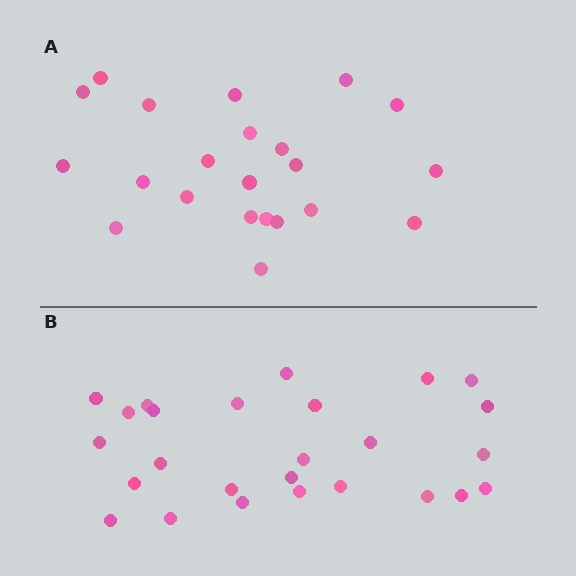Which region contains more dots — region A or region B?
Region B (the bottom region) has more dots.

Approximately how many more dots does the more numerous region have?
Region B has about 4 more dots than region A.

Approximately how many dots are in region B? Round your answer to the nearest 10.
About 30 dots. (The exact count is 26, which rounds to 30.)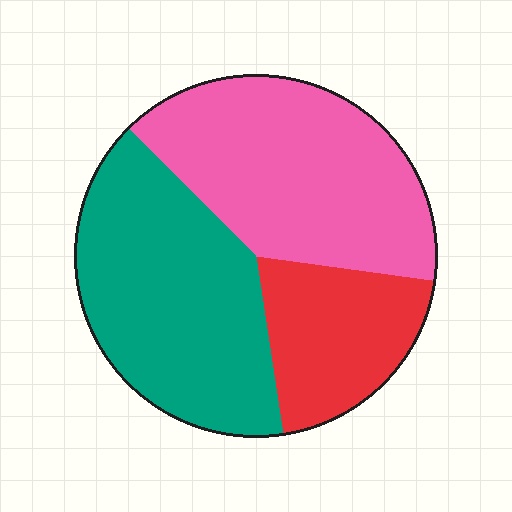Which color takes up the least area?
Red, at roughly 20%.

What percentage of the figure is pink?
Pink covers 40% of the figure.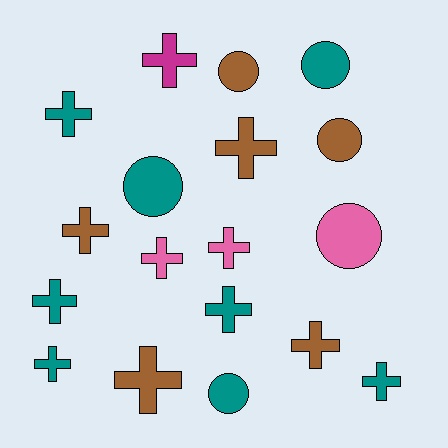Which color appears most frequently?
Teal, with 8 objects.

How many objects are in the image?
There are 18 objects.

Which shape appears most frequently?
Cross, with 12 objects.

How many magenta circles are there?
There are no magenta circles.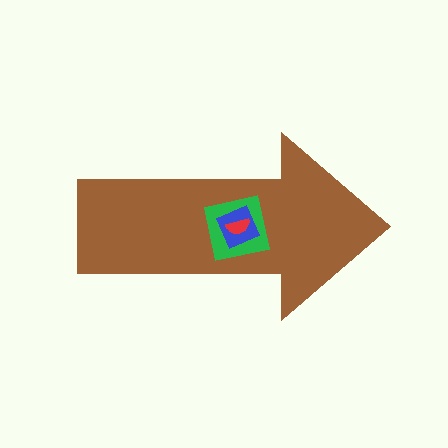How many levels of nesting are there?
4.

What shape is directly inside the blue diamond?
The red semicircle.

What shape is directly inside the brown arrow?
The green square.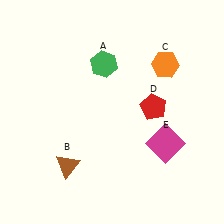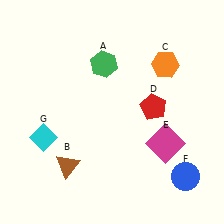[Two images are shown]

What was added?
A blue circle (F), a cyan diamond (G) were added in Image 2.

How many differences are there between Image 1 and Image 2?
There are 2 differences between the two images.